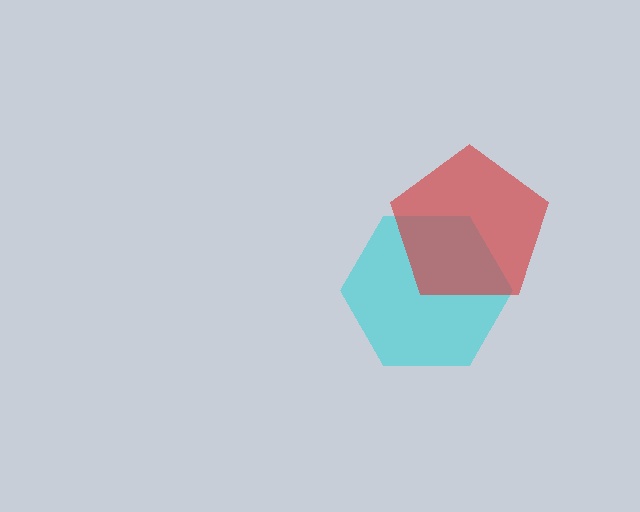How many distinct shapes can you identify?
There are 2 distinct shapes: a cyan hexagon, a red pentagon.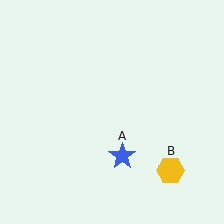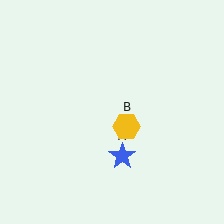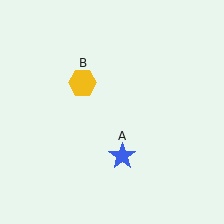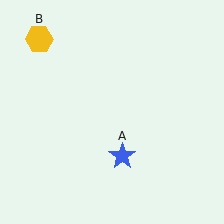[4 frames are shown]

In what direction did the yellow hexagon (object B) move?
The yellow hexagon (object B) moved up and to the left.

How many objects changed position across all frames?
1 object changed position: yellow hexagon (object B).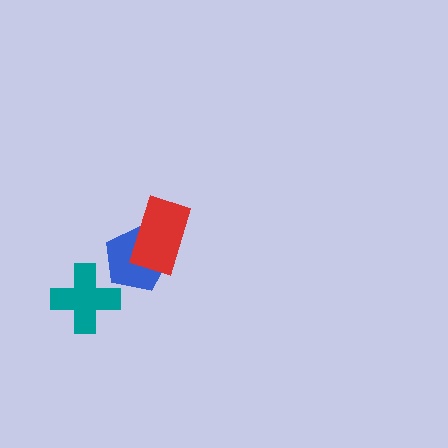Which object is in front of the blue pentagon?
The red rectangle is in front of the blue pentagon.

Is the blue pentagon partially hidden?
Yes, it is partially covered by another shape.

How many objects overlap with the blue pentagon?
1 object overlaps with the blue pentagon.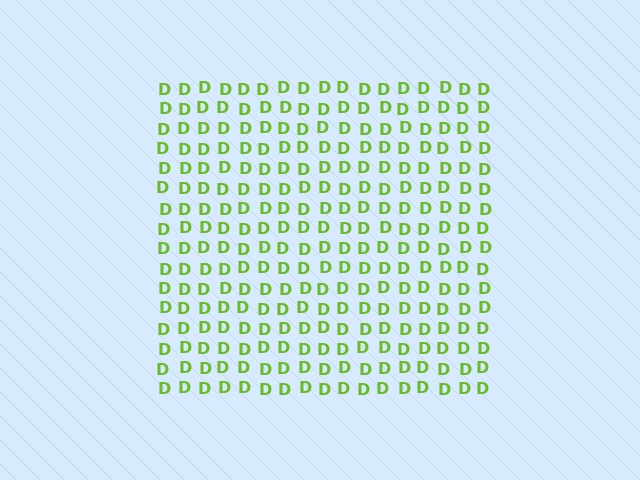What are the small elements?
The small elements are letter D's.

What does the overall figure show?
The overall figure shows a square.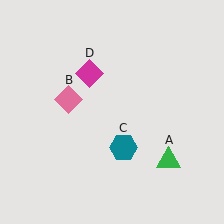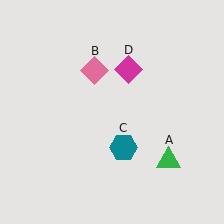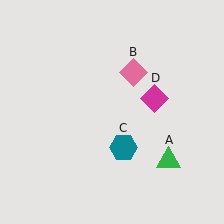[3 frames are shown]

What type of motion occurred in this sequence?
The pink diamond (object B), magenta diamond (object D) rotated clockwise around the center of the scene.